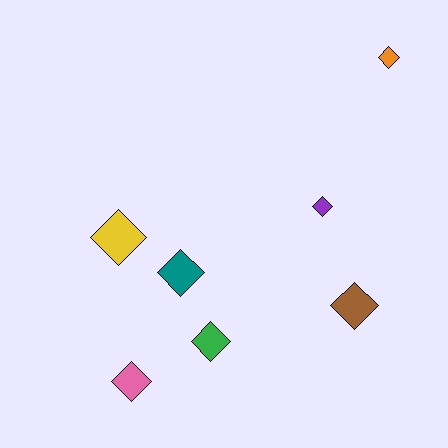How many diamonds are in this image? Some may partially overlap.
There are 7 diamonds.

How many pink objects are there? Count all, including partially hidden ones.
There is 1 pink object.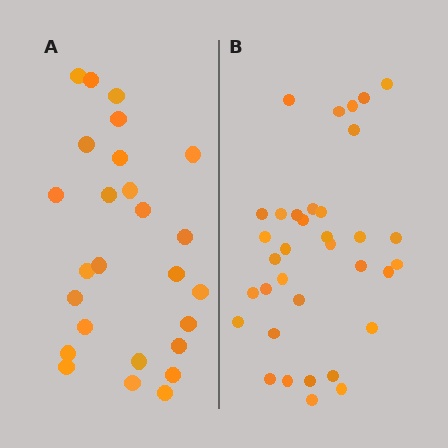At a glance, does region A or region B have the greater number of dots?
Region B (the right region) has more dots.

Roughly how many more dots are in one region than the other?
Region B has roughly 8 or so more dots than region A.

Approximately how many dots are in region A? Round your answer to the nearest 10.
About 30 dots. (The exact count is 26, which rounds to 30.)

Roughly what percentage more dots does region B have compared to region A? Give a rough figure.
About 35% more.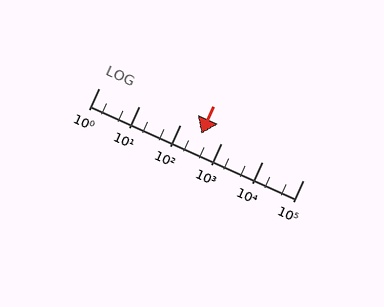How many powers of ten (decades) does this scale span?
The scale spans 5 decades, from 1 to 100000.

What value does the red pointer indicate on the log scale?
The pointer indicates approximately 330.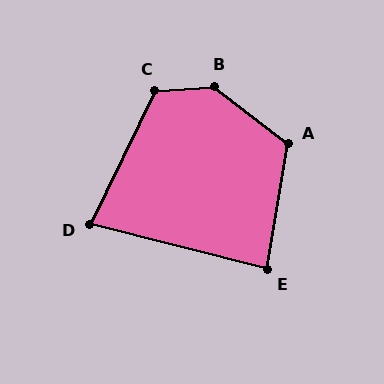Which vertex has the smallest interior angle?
D, at approximately 78 degrees.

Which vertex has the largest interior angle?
B, at approximately 138 degrees.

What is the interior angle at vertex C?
Approximately 120 degrees (obtuse).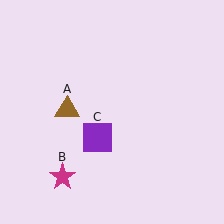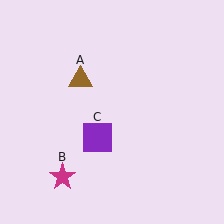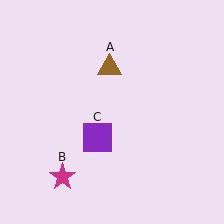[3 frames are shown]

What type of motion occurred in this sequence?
The brown triangle (object A) rotated clockwise around the center of the scene.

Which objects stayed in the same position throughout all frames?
Magenta star (object B) and purple square (object C) remained stationary.